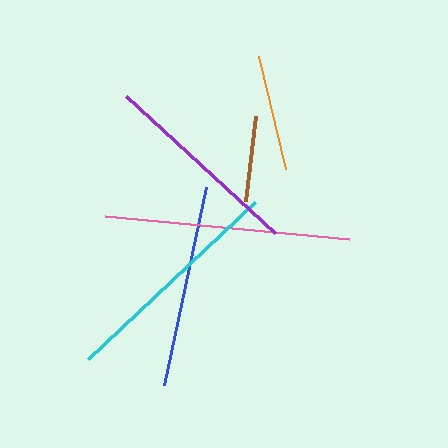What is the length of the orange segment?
The orange segment is approximately 116 pixels long.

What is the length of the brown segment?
The brown segment is approximately 85 pixels long.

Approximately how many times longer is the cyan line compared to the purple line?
The cyan line is approximately 1.1 times the length of the purple line.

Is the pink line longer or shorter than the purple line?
The pink line is longer than the purple line.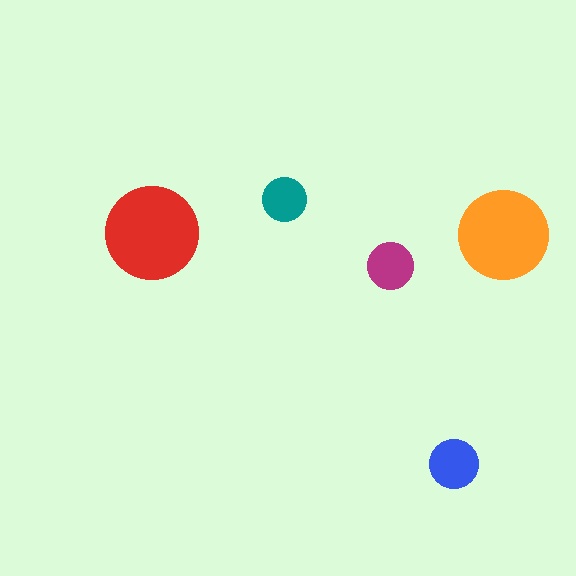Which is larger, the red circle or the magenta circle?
The red one.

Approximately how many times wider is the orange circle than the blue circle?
About 2 times wider.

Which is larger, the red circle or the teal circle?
The red one.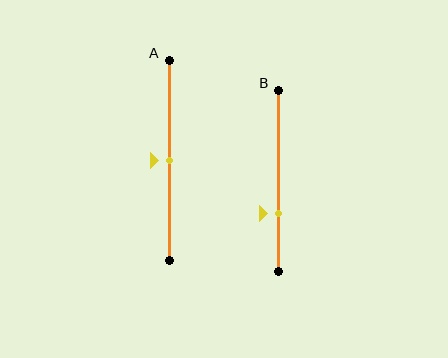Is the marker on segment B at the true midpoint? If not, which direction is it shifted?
No, the marker on segment B is shifted downward by about 18% of the segment length.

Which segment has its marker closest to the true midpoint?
Segment A has its marker closest to the true midpoint.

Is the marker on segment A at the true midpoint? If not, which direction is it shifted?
Yes, the marker on segment A is at the true midpoint.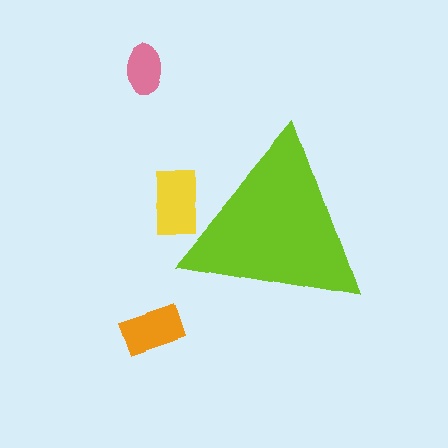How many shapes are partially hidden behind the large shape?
1 shape is partially hidden.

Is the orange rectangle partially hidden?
No, the orange rectangle is fully visible.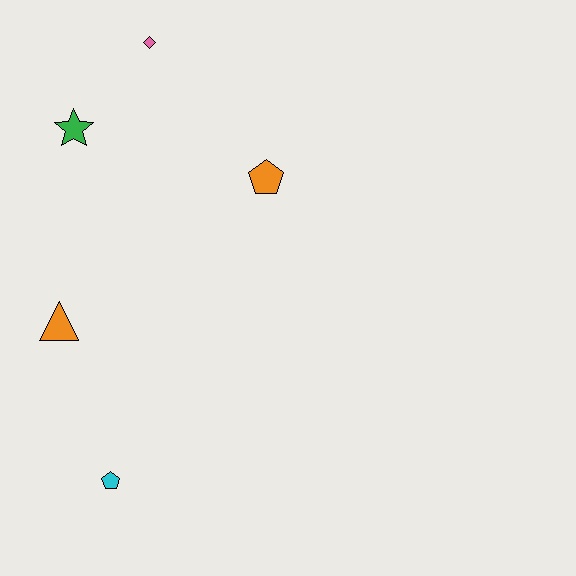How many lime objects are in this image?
There are no lime objects.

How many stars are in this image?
There is 1 star.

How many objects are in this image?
There are 5 objects.